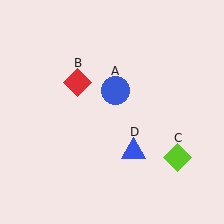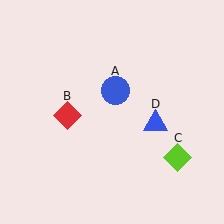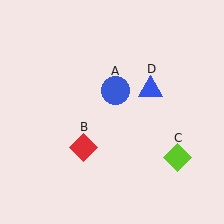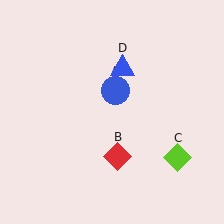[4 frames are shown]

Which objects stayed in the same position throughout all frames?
Blue circle (object A) and lime diamond (object C) remained stationary.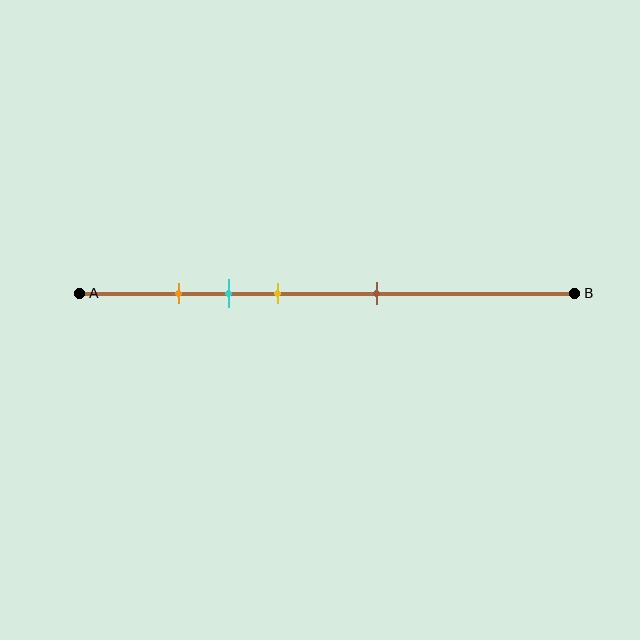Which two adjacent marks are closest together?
The orange and cyan marks are the closest adjacent pair.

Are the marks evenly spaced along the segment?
No, the marks are not evenly spaced.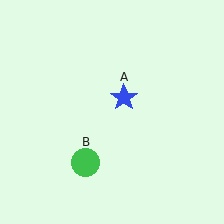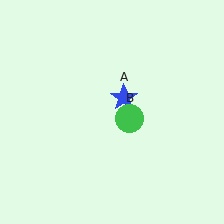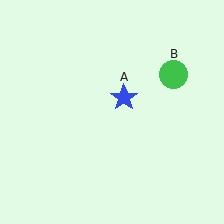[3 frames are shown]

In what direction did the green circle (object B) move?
The green circle (object B) moved up and to the right.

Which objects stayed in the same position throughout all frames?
Blue star (object A) remained stationary.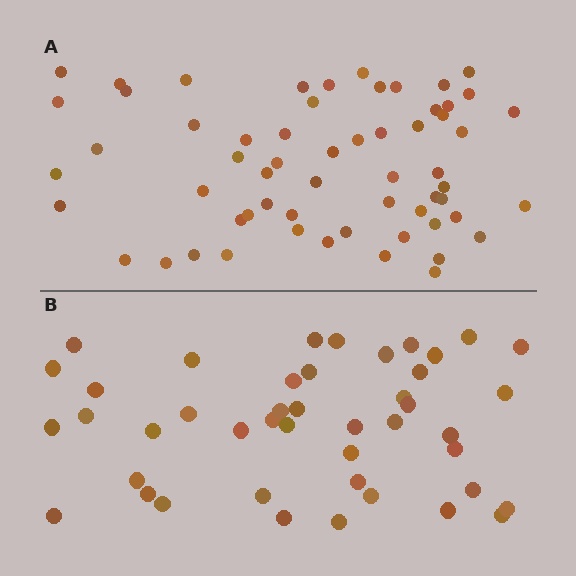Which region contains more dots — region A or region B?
Region A (the top region) has more dots.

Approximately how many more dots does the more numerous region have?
Region A has approximately 15 more dots than region B.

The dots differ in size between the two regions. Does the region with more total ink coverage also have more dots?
No. Region B has more total ink coverage because its dots are larger, but region A actually contains more individual dots. Total area can be misleading — the number of items is what matters here.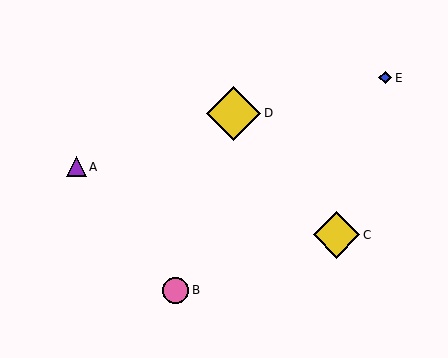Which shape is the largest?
The yellow diamond (labeled D) is the largest.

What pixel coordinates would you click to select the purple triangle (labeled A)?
Click at (76, 167) to select the purple triangle A.